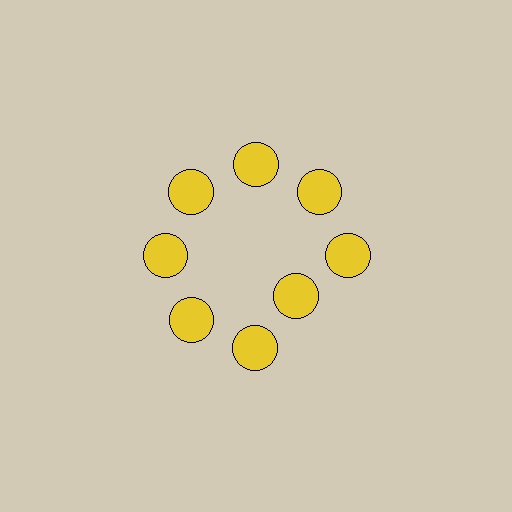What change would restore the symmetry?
The symmetry would be restored by moving it outward, back onto the ring so that all 8 circles sit at equal angles and equal distance from the center.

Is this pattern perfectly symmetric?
No. The 8 yellow circles are arranged in a ring, but one element near the 4 o'clock position is pulled inward toward the center, breaking the 8-fold rotational symmetry.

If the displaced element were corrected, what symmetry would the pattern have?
It would have 8-fold rotational symmetry — the pattern would map onto itself every 45 degrees.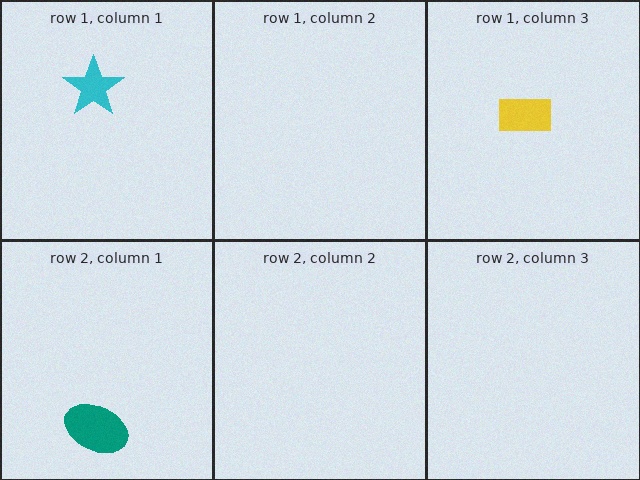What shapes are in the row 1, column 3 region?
The yellow rectangle.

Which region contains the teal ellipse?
The row 2, column 1 region.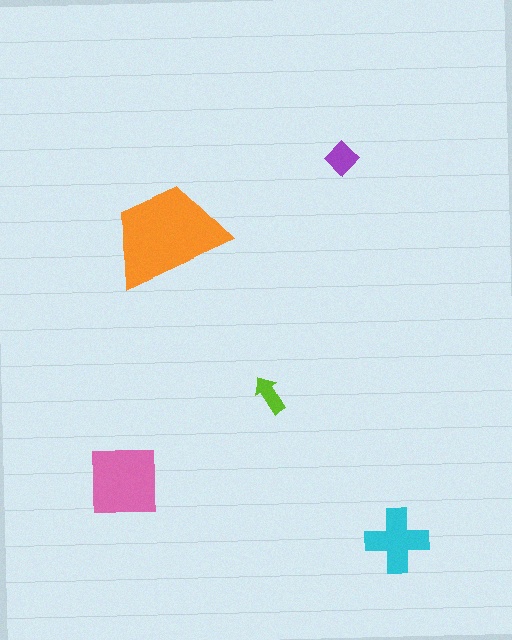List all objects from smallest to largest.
The lime arrow, the purple diamond, the cyan cross, the pink square, the orange trapezoid.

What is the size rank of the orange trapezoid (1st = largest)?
1st.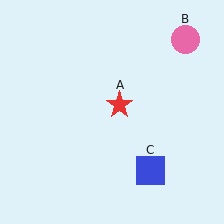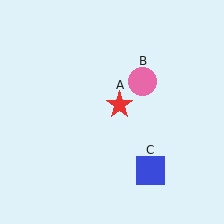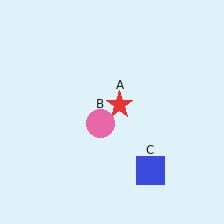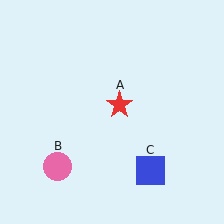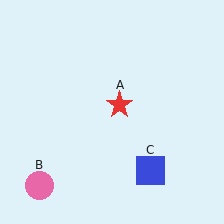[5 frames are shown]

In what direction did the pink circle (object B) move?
The pink circle (object B) moved down and to the left.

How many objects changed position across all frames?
1 object changed position: pink circle (object B).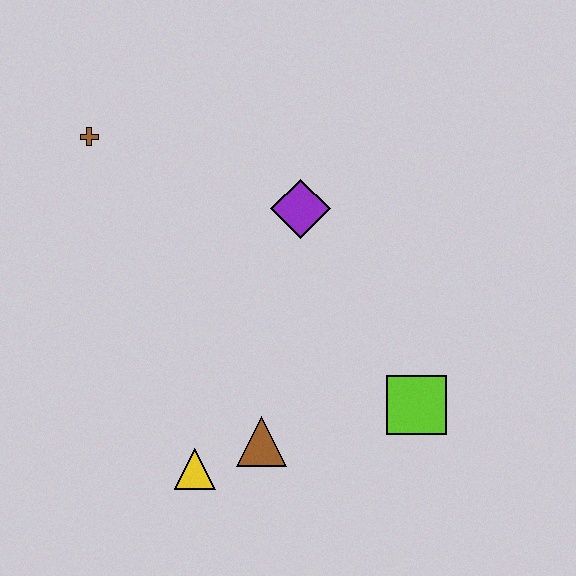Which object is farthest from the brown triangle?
The brown cross is farthest from the brown triangle.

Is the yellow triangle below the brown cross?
Yes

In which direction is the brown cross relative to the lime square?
The brown cross is to the left of the lime square.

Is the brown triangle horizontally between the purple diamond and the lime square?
No